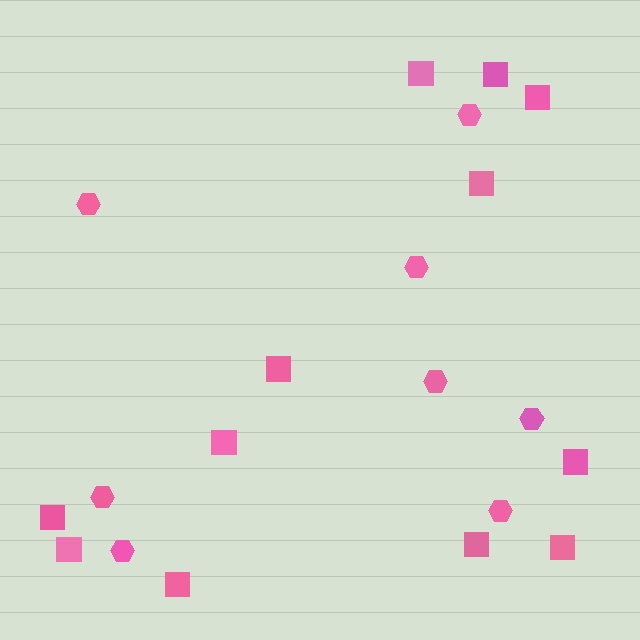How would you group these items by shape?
There are 2 groups: one group of hexagons (8) and one group of squares (12).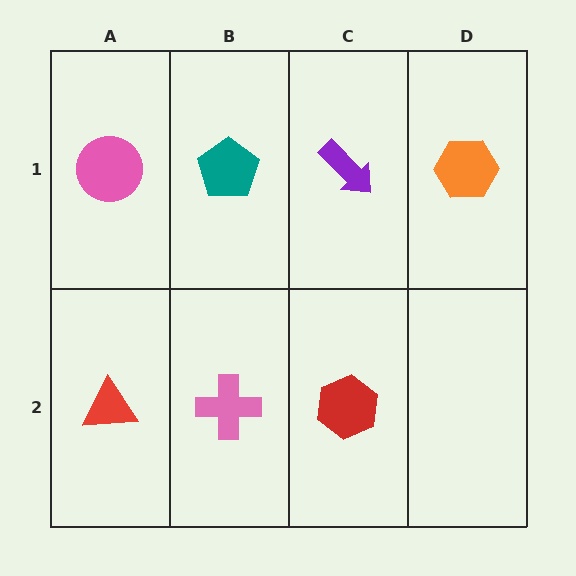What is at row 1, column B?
A teal pentagon.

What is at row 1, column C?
A purple arrow.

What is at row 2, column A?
A red triangle.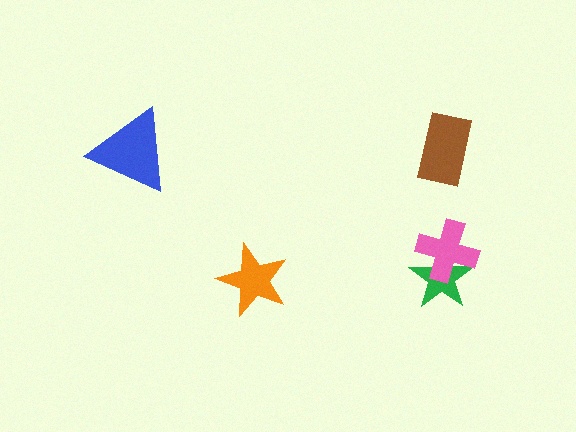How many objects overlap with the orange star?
0 objects overlap with the orange star.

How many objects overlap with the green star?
1 object overlaps with the green star.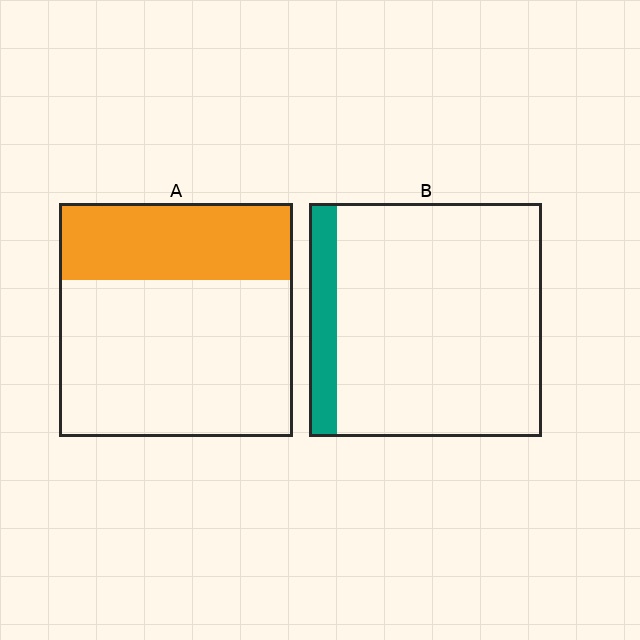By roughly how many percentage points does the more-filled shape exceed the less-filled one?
By roughly 20 percentage points (A over B).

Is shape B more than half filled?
No.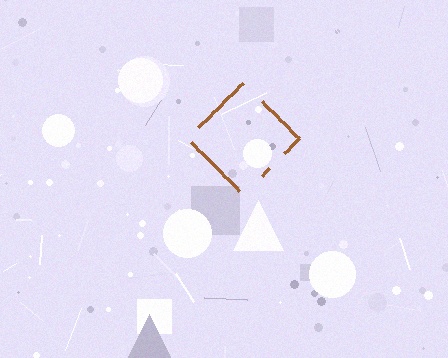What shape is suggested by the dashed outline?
The dashed outline suggests a diamond.